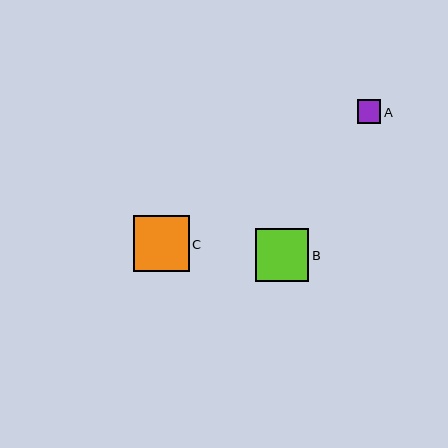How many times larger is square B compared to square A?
Square B is approximately 2.2 times the size of square A.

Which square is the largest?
Square C is the largest with a size of approximately 56 pixels.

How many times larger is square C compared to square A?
Square C is approximately 2.4 times the size of square A.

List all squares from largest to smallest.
From largest to smallest: C, B, A.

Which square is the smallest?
Square A is the smallest with a size of approximately 24 pixels.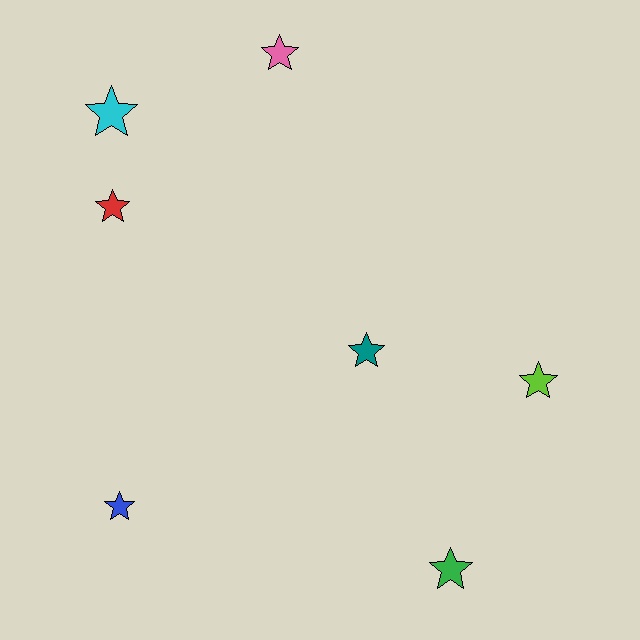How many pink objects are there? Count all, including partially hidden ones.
There is 1 pink object.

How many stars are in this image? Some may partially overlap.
There are 7 stars.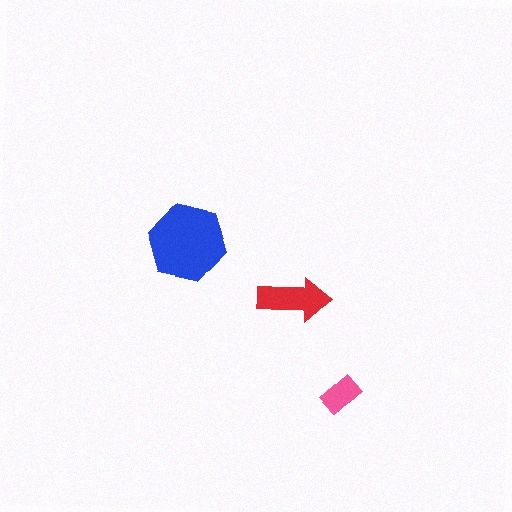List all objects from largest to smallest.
The blue hexagon, the red arrow, the pink rectangle.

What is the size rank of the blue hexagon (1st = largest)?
1st.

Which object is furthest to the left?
The blue hexagon is leftmost.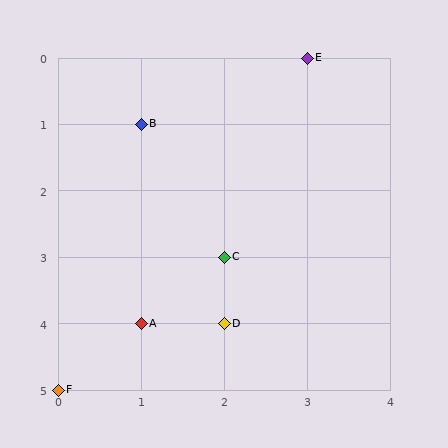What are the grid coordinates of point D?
Point D is at grid coordinates (2, 4).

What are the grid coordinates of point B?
Point B is at grid coordinates (1, 1).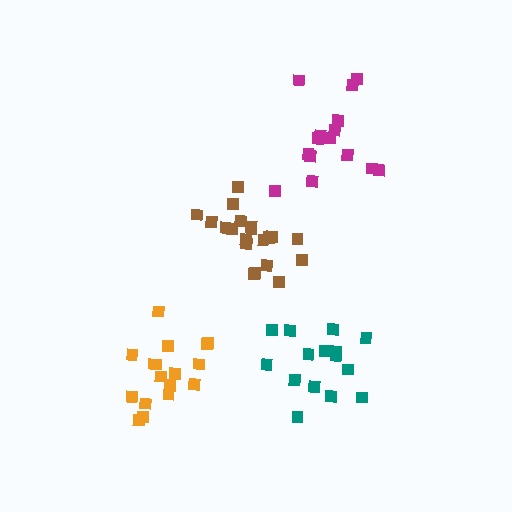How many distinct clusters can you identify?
There are 4 distinct clusters.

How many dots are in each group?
Group 1: 15 dots, Group 2: 15 dots, Group 3: 20 dots, Group 4: 17 dots (67 total).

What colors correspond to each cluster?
The clusters are colored: teal, magenta, brown, orange.